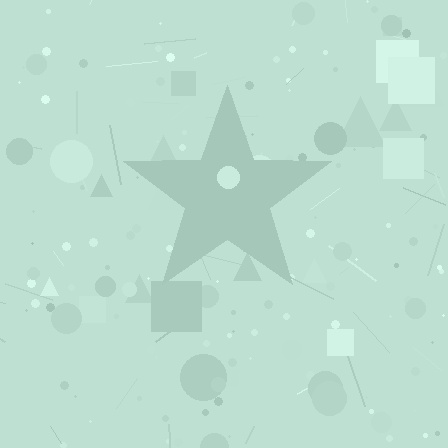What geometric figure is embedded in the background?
A star is embedded in the background.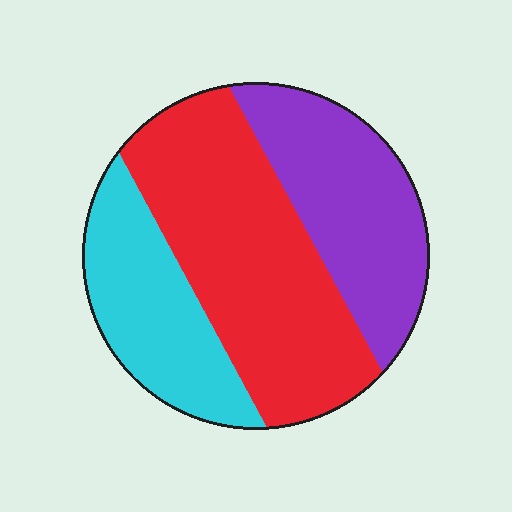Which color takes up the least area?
Cyan, at roughly 25%.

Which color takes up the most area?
Red, at roughly 45%.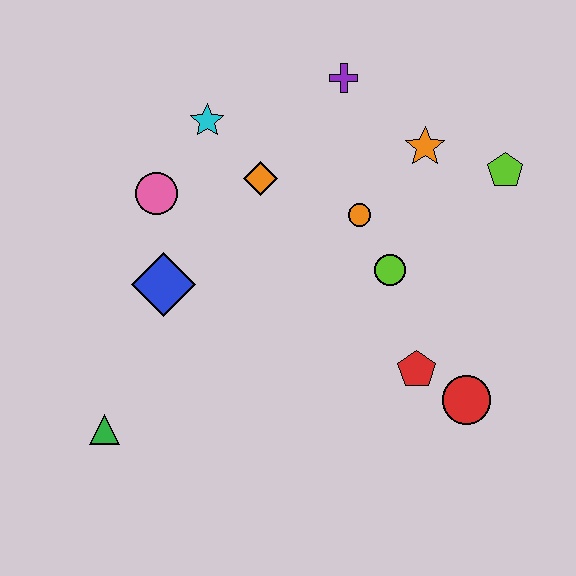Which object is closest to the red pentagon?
The red circle is closest to the red pentagon.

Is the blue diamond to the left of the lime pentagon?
Yes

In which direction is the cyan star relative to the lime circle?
The cyan star is to the left of the lime circle.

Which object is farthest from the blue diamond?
The lime pentagon is farthest from the blue diamond.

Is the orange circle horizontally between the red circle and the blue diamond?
Yes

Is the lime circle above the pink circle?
No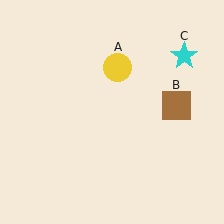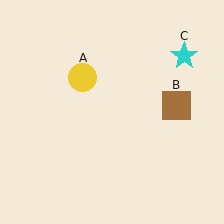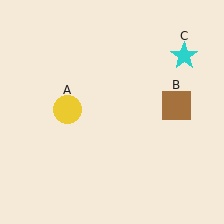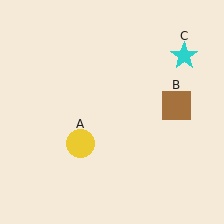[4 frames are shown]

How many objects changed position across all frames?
1 object changed position: yellow circle (object A).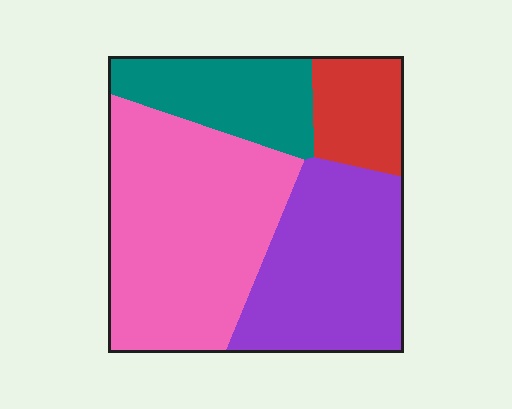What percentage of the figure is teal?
Teal takes up between a sixth and a third of the figure.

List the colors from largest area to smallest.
From largest to smallest: pink, purple, teal, red.